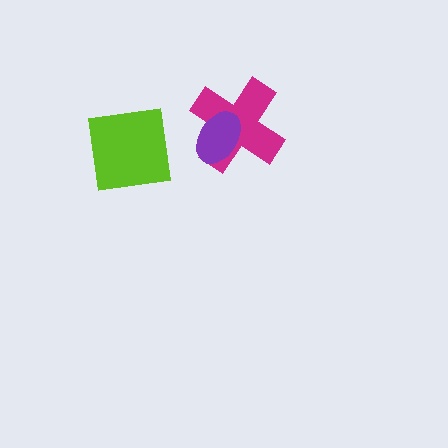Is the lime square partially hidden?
No, no other shape covers it.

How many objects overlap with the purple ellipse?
1 object overlaps with the purple ellipse.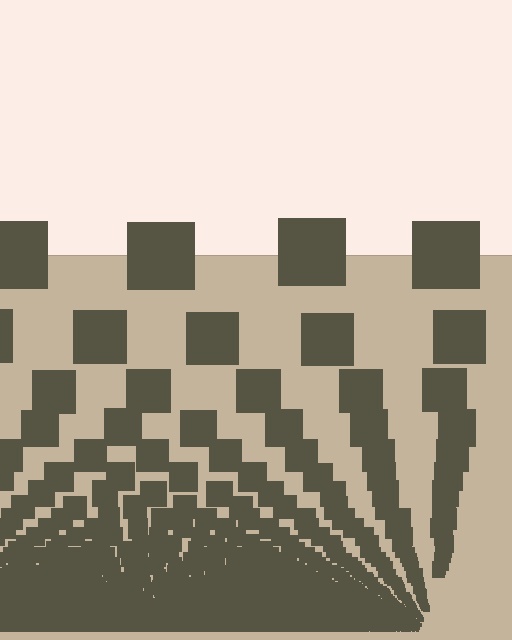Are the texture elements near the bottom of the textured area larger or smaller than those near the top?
Smaller. The gradient is inverted — elements near the bottom are smaller and denser.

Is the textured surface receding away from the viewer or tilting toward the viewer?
The surface appears to tilt toward the viewer. Texture elements get larger and sparser toward the top.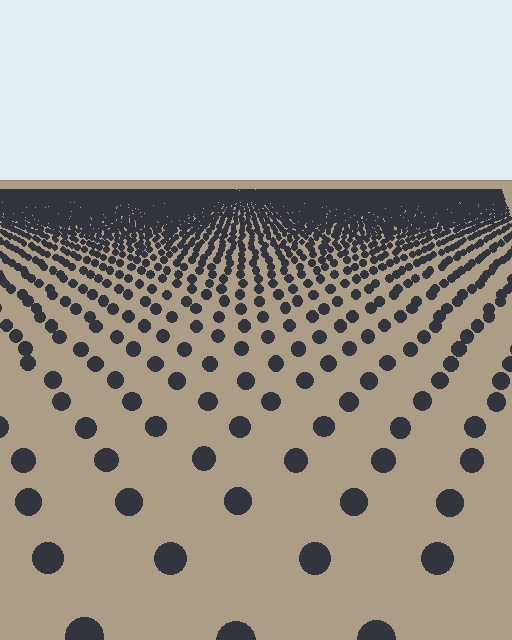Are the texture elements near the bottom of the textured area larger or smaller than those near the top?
Larger. Near the bottom, elements are closer to the viewer and appear at a bigger on-screen size.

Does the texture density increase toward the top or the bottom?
Density increases toward the top.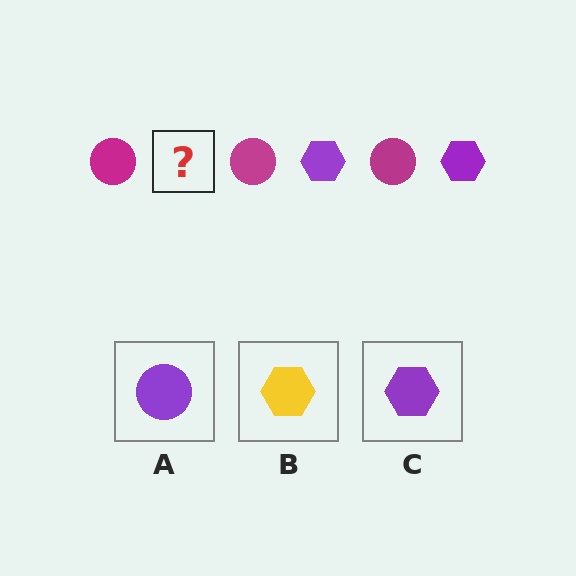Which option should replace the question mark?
Option C.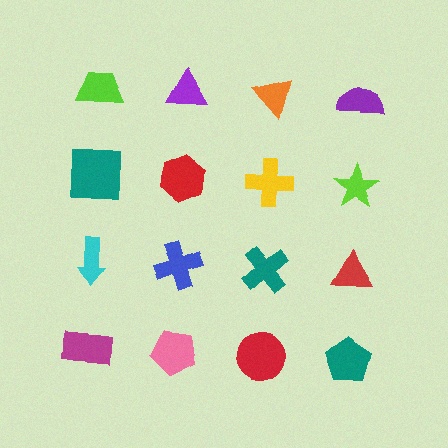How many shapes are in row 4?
4 shapes.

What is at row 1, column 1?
A lime trapezoid.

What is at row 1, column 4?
A purple semicircle.